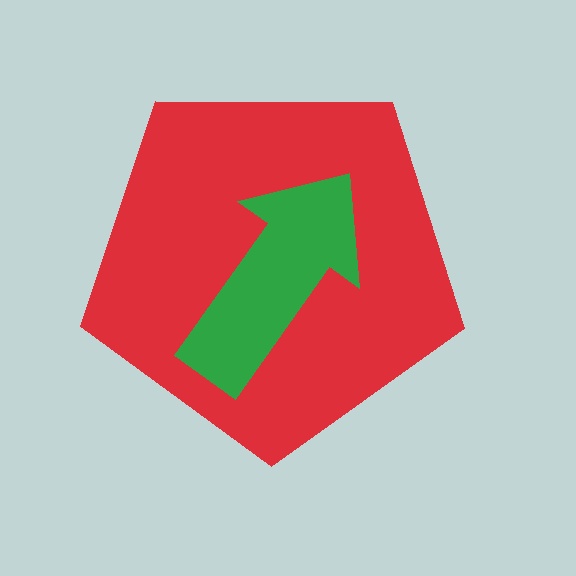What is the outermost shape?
The red pentagon.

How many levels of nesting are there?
2.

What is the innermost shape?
The green arrow.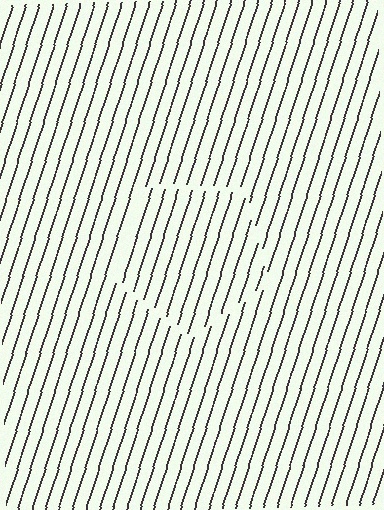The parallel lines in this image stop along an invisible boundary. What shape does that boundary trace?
An illusory pentagon. The interior of the shape contains the same grating, shifted by half a period — the contour is defined by the phase discontinuity where line-ends from the inner and outer gratings abut.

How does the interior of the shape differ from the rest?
The interior of the shape contains the same grating, shifted by half a period — the contour is defined by the phase discontinuity where line-ends from the inner and outer gratings abut.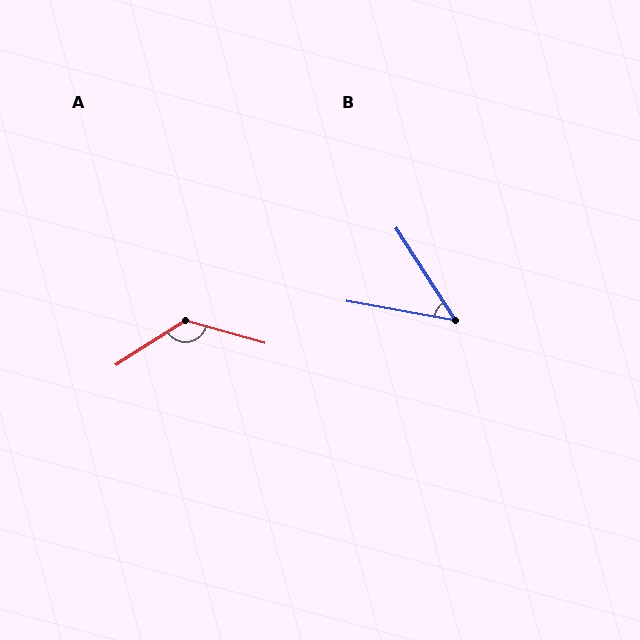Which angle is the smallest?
B, at approximately 47 degrees.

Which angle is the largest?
A, at approximately 131 degrees.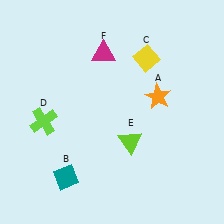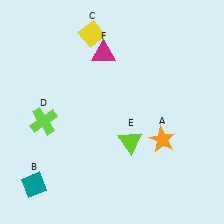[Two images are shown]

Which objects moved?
The objects that moved are: the orange star (A), the teal diamond (B), the yellow diamond (C).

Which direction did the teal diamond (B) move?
The teal diamond (B) moved left.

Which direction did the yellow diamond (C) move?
The yellow diamond (C) moved left.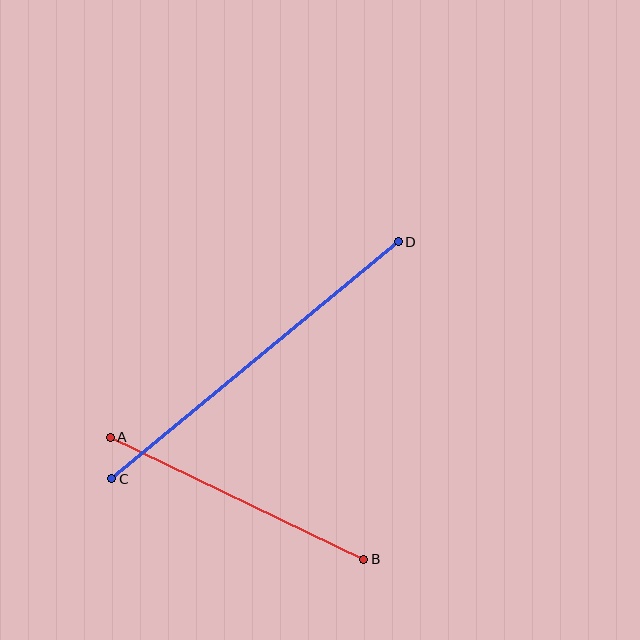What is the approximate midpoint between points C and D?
The midpoint is at approximately (255, 360) pixels.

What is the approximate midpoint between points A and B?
The midpoint is at approximately (237, 498) pixels.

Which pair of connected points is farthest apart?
Points C and D are farthest apart.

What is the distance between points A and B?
The distance is approximately 281 pixels.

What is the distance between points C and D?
The distance is approximately 372 pixels.